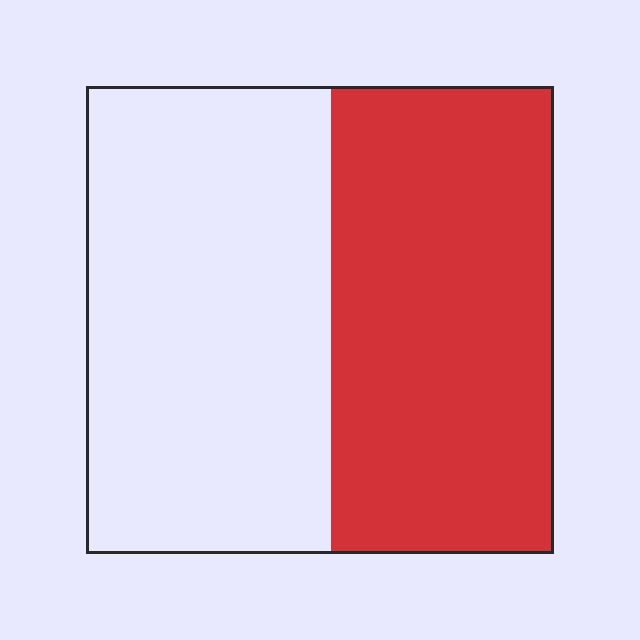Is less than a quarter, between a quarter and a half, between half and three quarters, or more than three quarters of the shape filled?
Between a quarter and a half.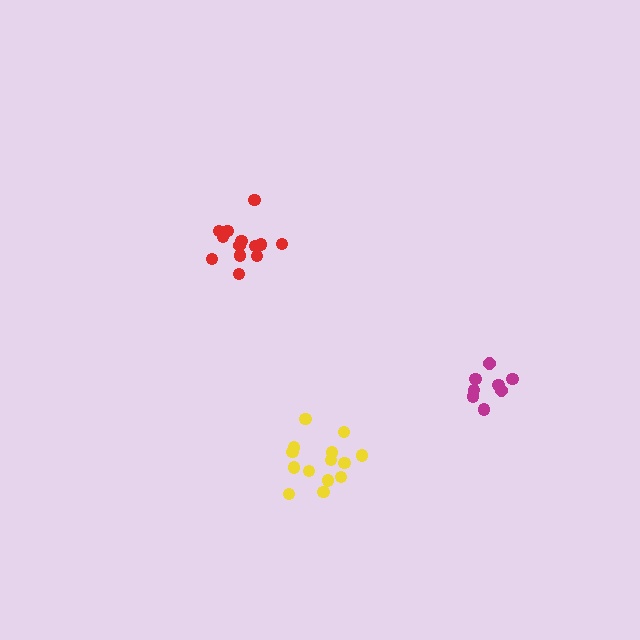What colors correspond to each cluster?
The clusters are colored: magenta, red, yellow.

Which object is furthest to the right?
The magenta cluster is rightmost.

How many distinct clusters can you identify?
There are 3 distinct clusters.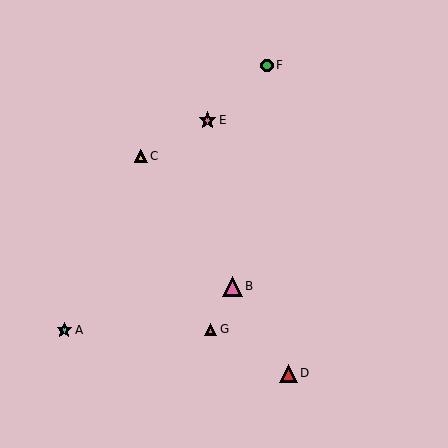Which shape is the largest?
The pink triangle (labeled B) is the largest.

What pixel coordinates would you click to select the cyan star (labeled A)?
Click at (64, 330) to select the cyan star A.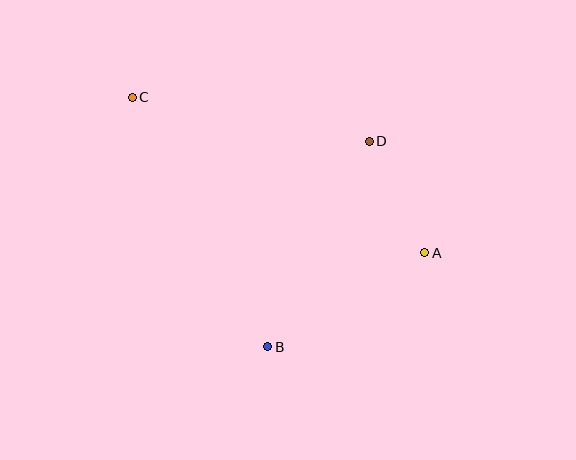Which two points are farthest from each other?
Points A and C are farthest from each other.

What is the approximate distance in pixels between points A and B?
The distance between A and B is approximately 183 pixels.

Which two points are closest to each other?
Points A and D are closest to each other.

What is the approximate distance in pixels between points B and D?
The distance between B and D is approximately 229 pixels.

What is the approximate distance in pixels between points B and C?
The distance between B and C is approximately 284 pixels.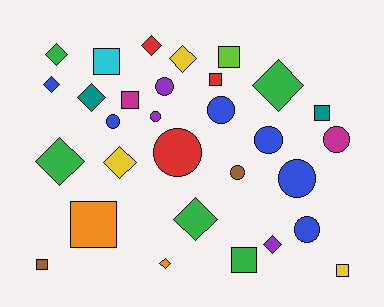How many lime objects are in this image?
There is 1 lime object.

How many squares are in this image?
There are 9 squares.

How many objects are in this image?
There are 30 objects.